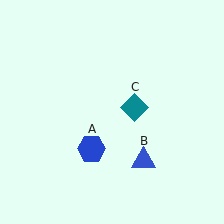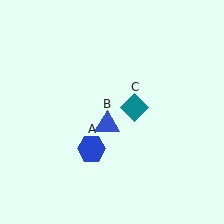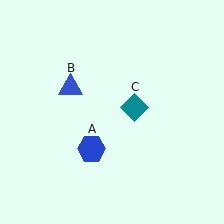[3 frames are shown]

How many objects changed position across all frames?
1 object changed position: blue triangle (object B).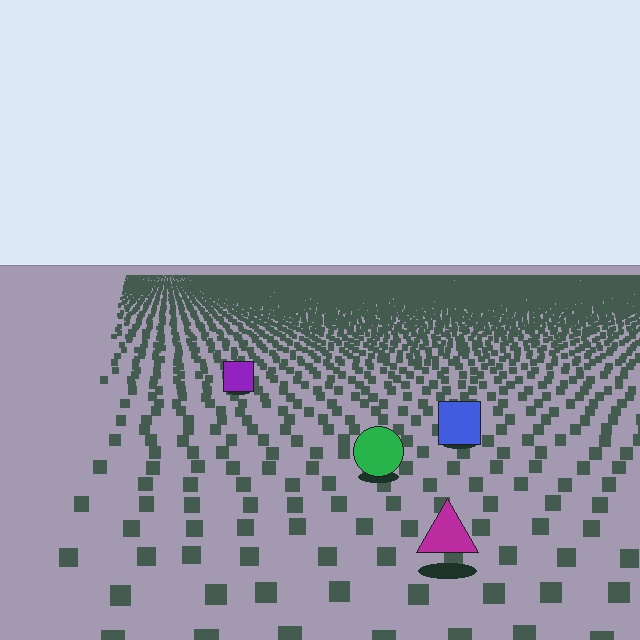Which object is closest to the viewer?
The magenta triangle is closest. The texture marks near it are larger and more spread out.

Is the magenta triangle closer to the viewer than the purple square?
Yes. The magenta triangle is closer — you can tell from the texture gradient: the ground texture is coarser near it.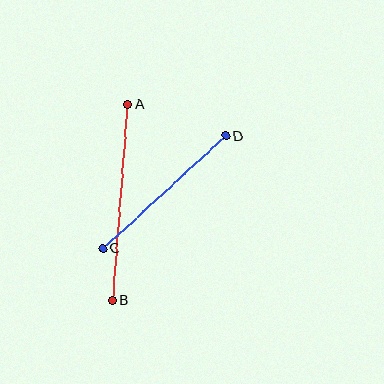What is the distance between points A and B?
The distance is approximately 196 pixels.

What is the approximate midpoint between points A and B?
The midpoint is at approximately (120, 202) pixels.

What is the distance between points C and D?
The distance is approximately 167 pixels.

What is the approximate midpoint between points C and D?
The midpoint is at approximately (164, 192) pixels.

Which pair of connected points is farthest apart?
Points A and B are farthest apart.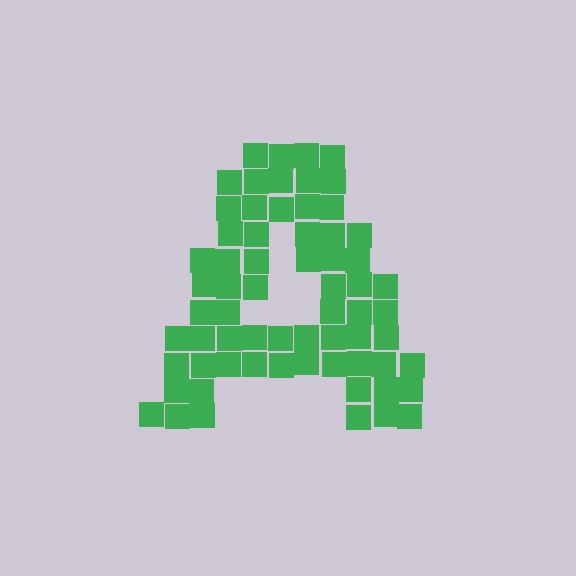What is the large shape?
The large shape is the letter A.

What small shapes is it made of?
It is made of small squares.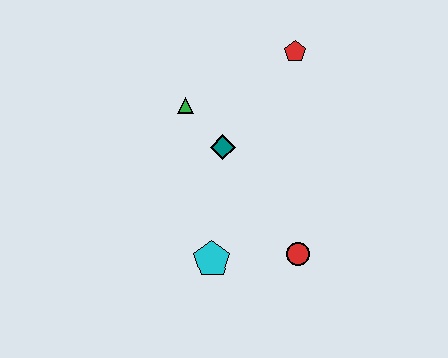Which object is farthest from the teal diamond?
The red circle is farthest from the teal diamond.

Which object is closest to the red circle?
The cyan pentagon is closest to the red circle.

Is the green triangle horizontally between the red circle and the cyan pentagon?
No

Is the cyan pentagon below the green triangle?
Yes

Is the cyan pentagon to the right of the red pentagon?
No